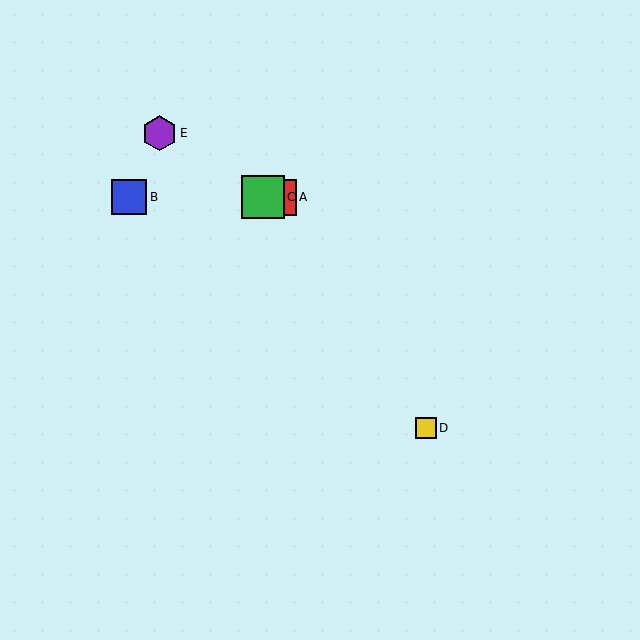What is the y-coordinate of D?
Object D is at y≈428.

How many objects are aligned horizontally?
3 objects (A, B, C) are aligned horizontally.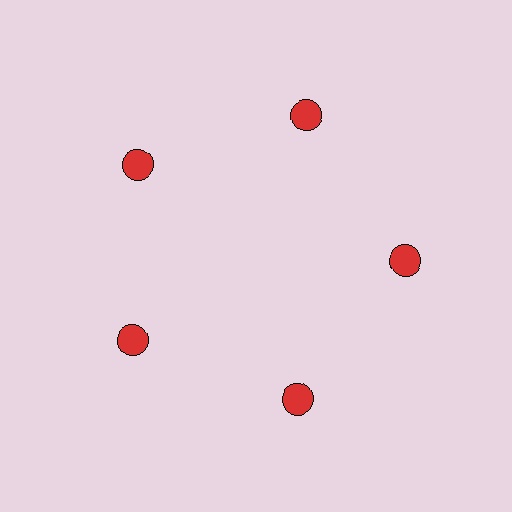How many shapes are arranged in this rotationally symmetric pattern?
There are 5 shapes, arranged in 5 groups of 1.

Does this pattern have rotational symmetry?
Yes, this pattern has 5-fold rotational symmetry. It looks the same after rotating 72 degrees around the center.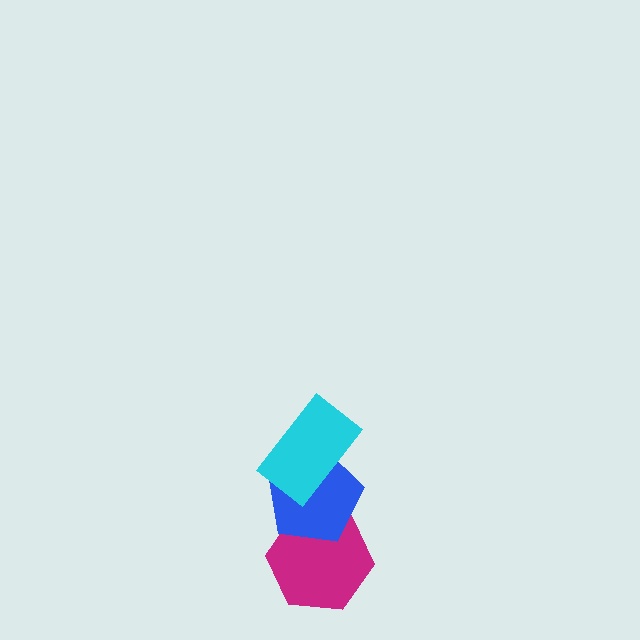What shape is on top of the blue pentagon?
The cyan rectangle is on top of the blue pentagon.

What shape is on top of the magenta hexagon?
The blue pentagon is on top of the magenta hexagon.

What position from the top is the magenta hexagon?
The magenta hexagon is 3rd from the top.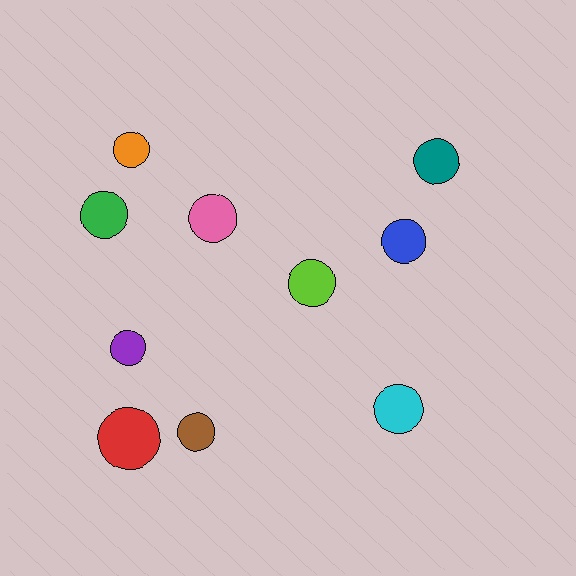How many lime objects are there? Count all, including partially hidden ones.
There is 1 lime object.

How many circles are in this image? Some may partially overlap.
There are 10 circles.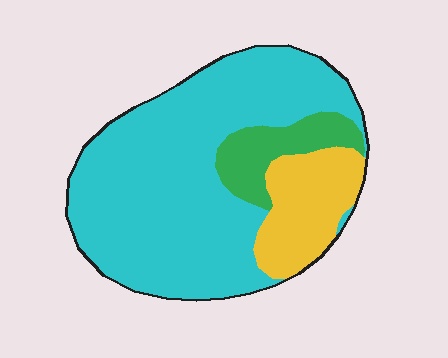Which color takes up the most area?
Cyan, at roughly 70%.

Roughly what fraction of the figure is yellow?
Yellow covers roughly 15% of the figure.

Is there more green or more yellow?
Yellow.